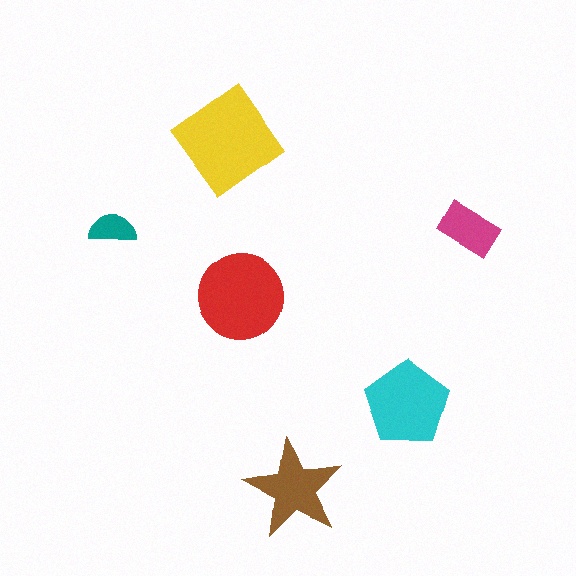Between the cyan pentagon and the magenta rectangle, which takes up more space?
The cyan pentagon.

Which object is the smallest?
The teal semicircle.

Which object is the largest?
The yellow diamond.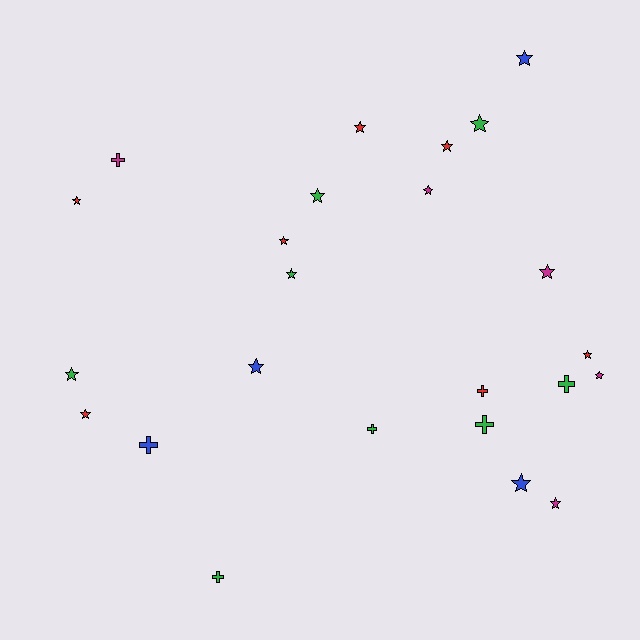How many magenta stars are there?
There are 4 magenta stars.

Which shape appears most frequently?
Star, with 17 objects.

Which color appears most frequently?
Green, with 8 objects.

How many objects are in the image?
There are 24 objects.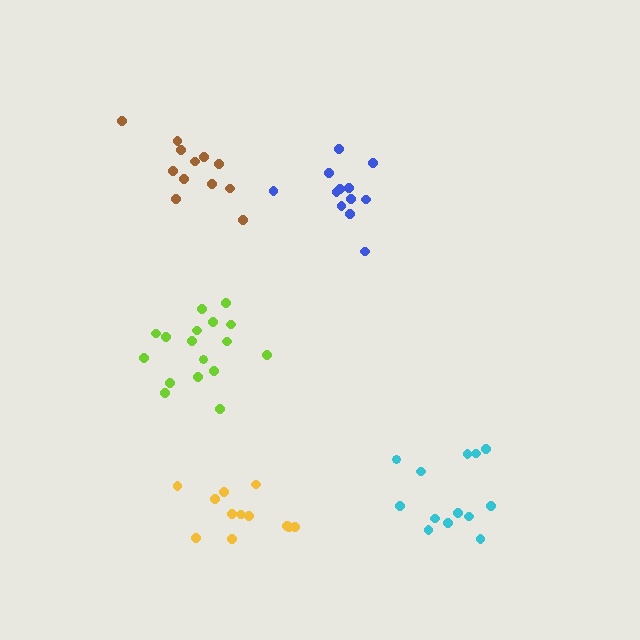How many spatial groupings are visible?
There are 5 spatial groupings.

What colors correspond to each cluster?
The clusters are colored: lime, brown, blue, yellow, cyan.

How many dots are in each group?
Group 1: 17 dots, Group 2: 12 dots, Group 3: 12 dots, Group 4: 12 dots, Group 5: 13 dots (66 total).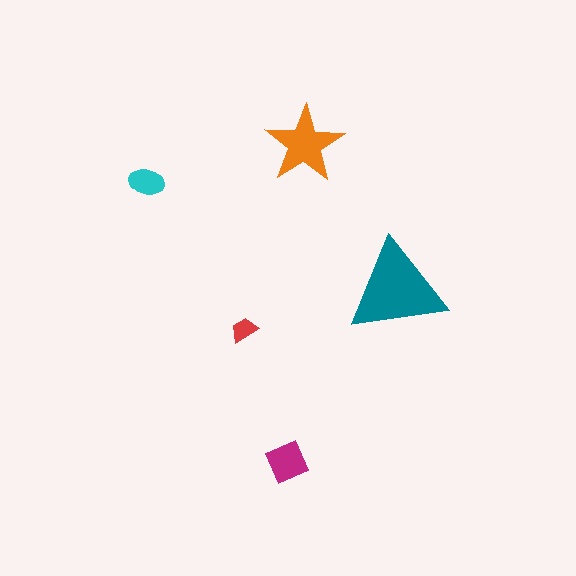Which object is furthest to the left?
The cyan ellipse is leftmost.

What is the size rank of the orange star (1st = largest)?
2nd.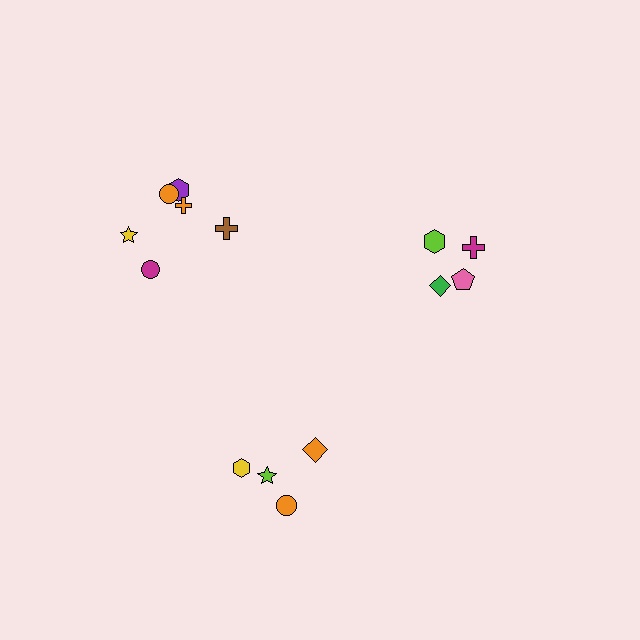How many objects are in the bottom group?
There are 4 objects.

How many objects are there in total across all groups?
There are 14 objects.